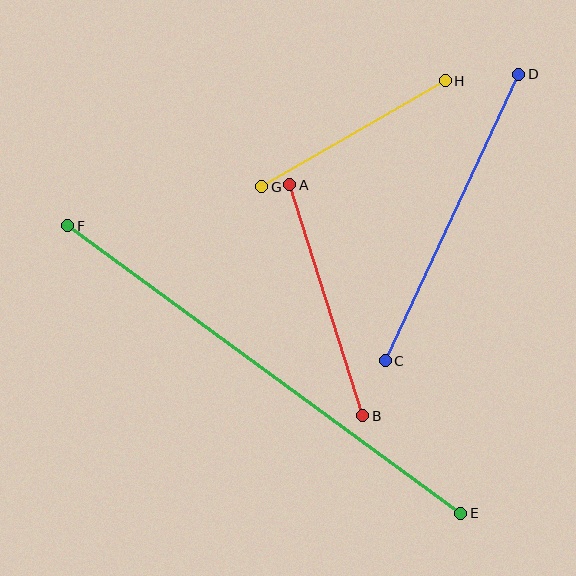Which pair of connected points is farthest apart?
Points E and F are farthest apart.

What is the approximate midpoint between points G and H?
The midpoint is at approximately (354, 134) pixels.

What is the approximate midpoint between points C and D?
The midpoint is at approximately (452, 217) pixels.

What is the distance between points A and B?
The distance is approximately 242 pixels.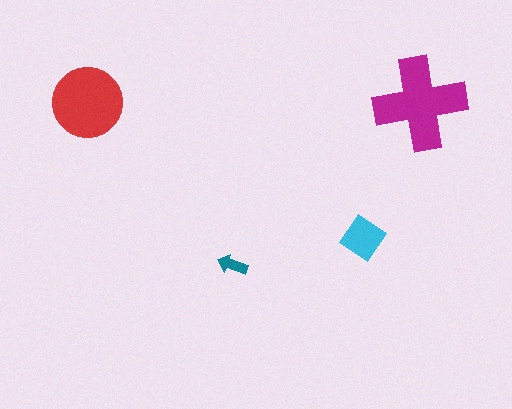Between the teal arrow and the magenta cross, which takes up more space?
The magenta cross.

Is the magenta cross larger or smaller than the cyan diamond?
Larger.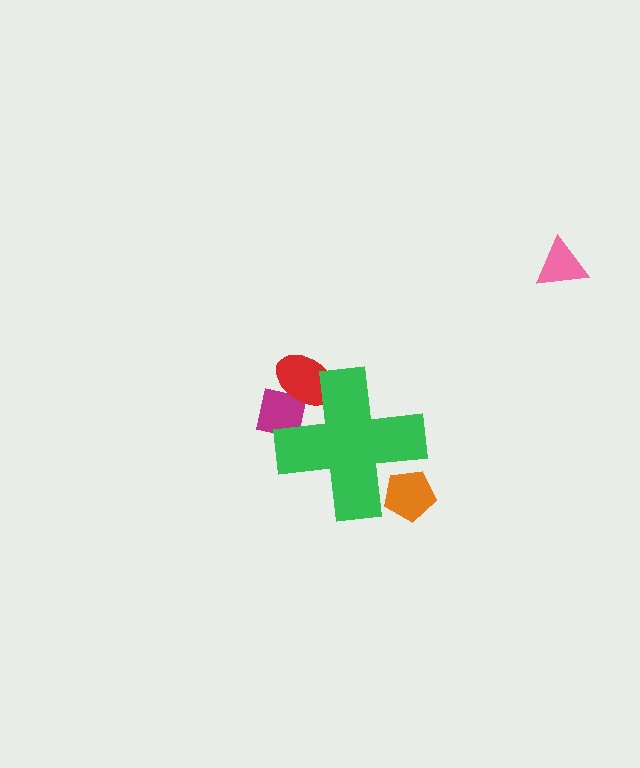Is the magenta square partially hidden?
Yes, the magenta square is partially hidden behind the green cross.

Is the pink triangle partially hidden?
No, the pink triangle is fully visible.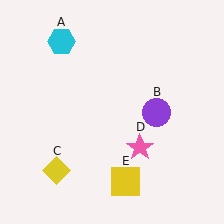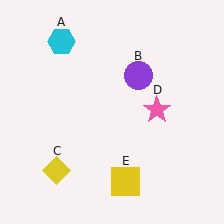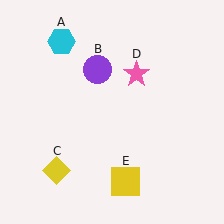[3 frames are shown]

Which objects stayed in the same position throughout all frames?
Cyan hexagon (object A) and yellow diamond (object C) and yellow square (object E) remained stationary.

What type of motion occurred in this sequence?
The purple circle (object B), pink star (object D) rotated counterclockwise around the center of the scene.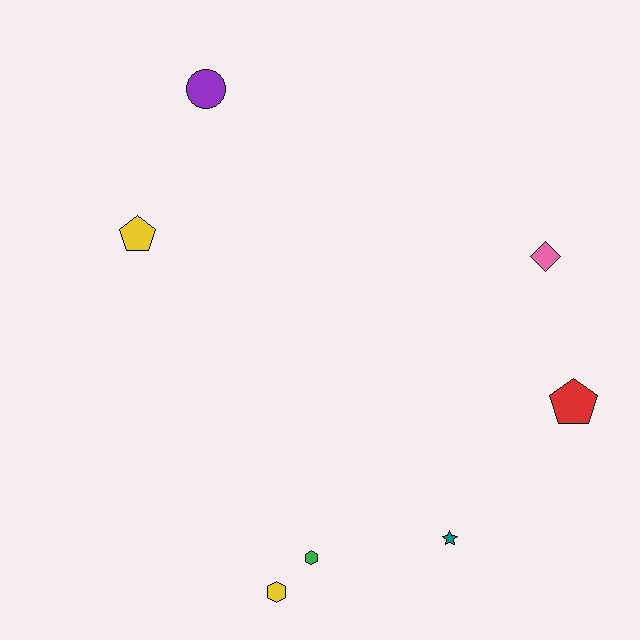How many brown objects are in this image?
There are no brown objects.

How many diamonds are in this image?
There is 1 diamond.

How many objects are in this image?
There are 7 objects.